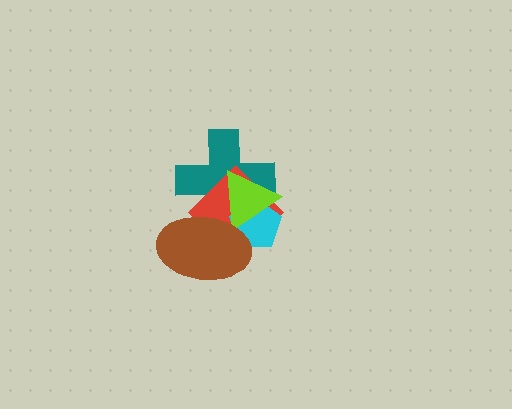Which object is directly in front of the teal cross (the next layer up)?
The red diamond is directly in front of the teal cross.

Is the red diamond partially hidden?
Yes, it is partially covered by another shape.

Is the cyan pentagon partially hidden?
Yes, it is partially covered by another shape.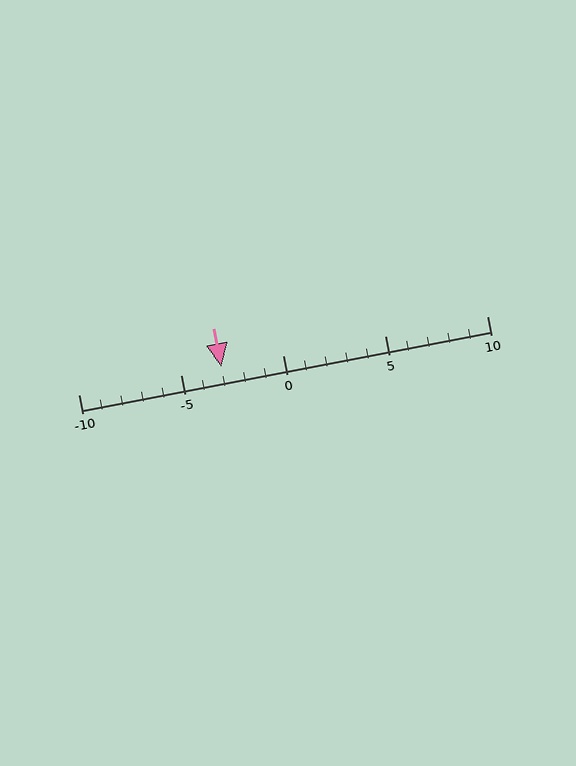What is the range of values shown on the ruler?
The ruler shows values from -10 to 10.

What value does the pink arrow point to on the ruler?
The pink arrow points to approximately -3.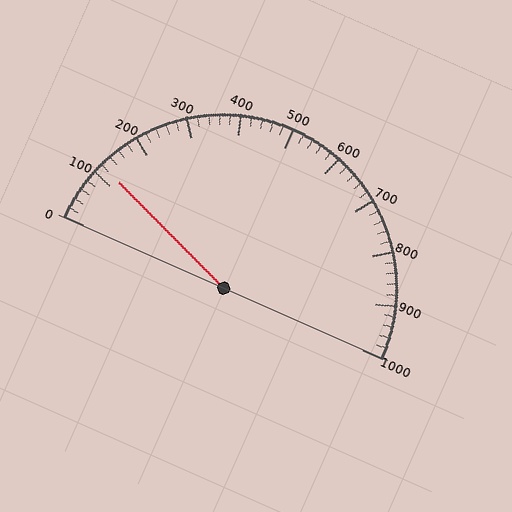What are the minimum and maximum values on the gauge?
The gauge ranges from 0 to 1000.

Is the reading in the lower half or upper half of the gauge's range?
The reading is in the lower half of the range (0 to 1000).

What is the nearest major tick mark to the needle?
The nearest major tick mark is 100.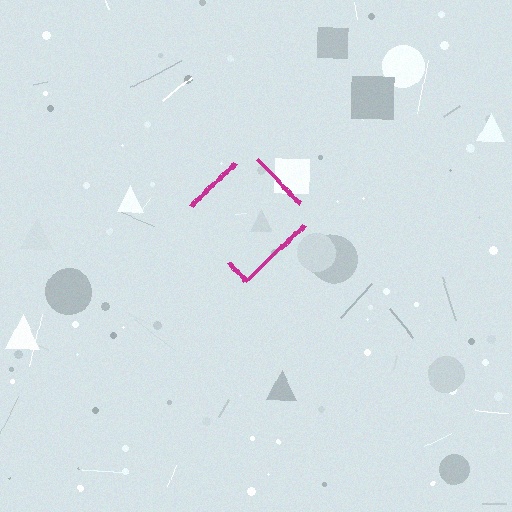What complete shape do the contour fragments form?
The contour fragments form a diamond.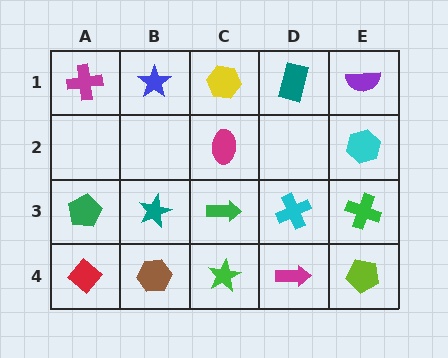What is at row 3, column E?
A green cross.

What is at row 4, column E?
A lime pentagon.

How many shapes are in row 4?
5 shapes.